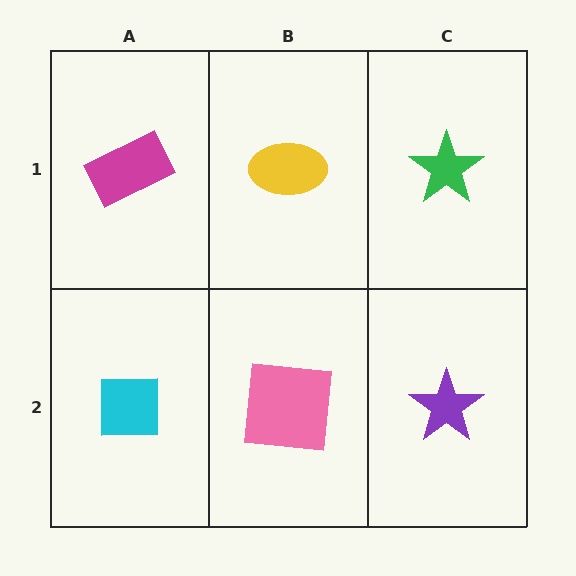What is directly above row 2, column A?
A magenta rectangle.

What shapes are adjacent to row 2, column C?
A green star (row 1, column C), a pink square (row 2, column B).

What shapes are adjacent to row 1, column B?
A pink square (row 2, column B), a magenta rectangle (row 1, column A), a green star (row 1, column C).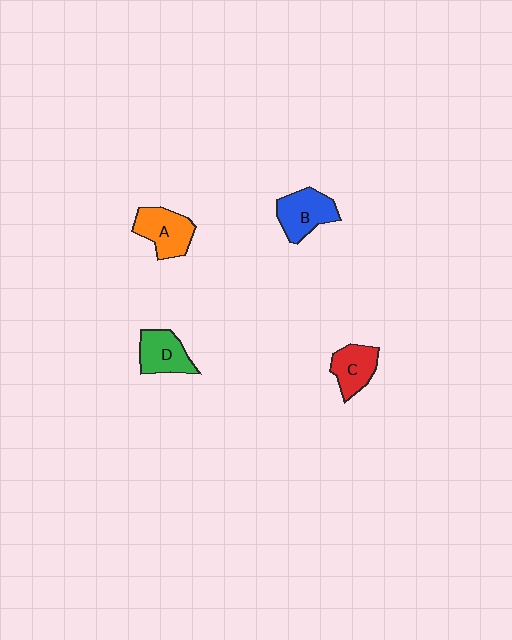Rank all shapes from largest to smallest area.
From largest to smallest: B (blue), A (orange), D (green), C (red).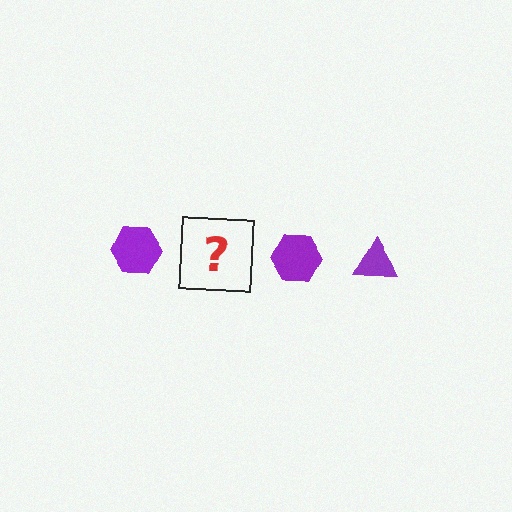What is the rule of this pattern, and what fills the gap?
The rule is that the pattern cycles through hexagon, triangle shapes in purple. The gap should be filled with a purple triangle.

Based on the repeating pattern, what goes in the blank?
The blank should be a purple triangle.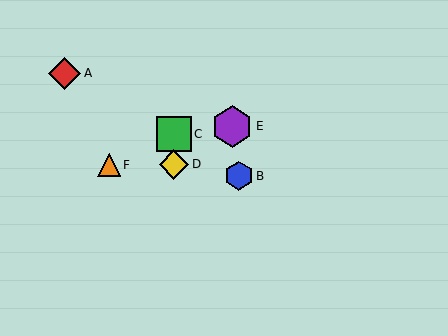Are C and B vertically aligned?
No, C is at x≈174 and B is at x≈239.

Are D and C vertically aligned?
Yes, both are at x≈174.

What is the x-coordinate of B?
Object B is at x≈239.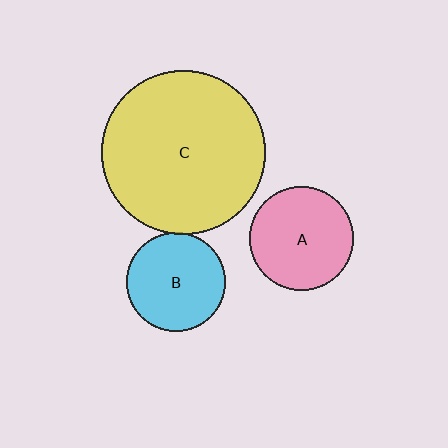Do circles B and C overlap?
Yes.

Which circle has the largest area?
Circle C (yellow).